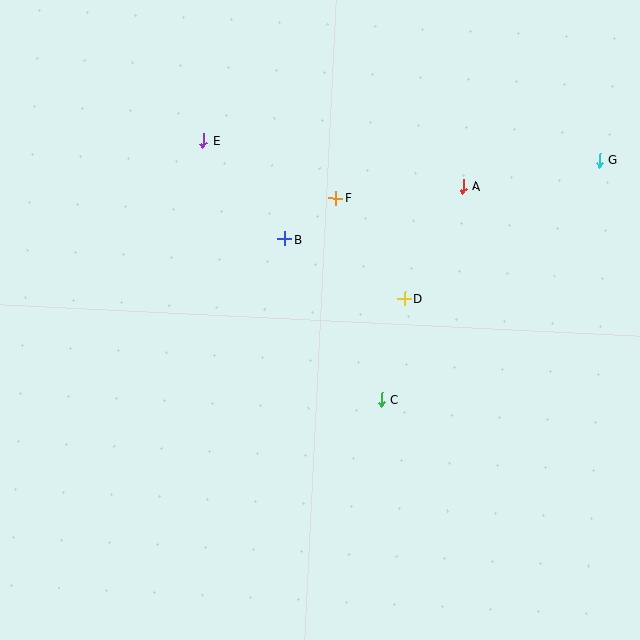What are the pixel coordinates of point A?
Point A is at (463, 186).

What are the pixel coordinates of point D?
Point D is at (404, 298).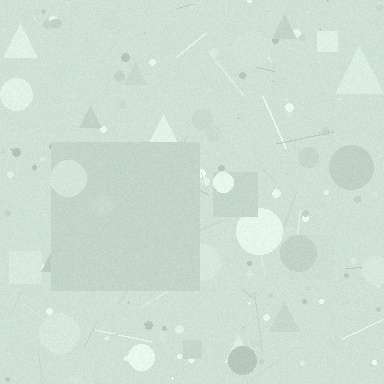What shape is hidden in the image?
A square is hidden in the image.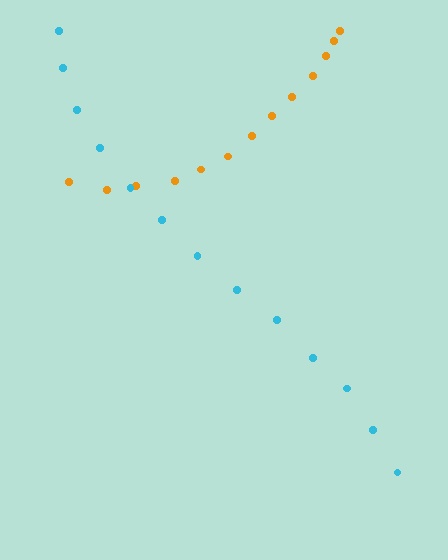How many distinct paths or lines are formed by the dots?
There are 2 distinct paths.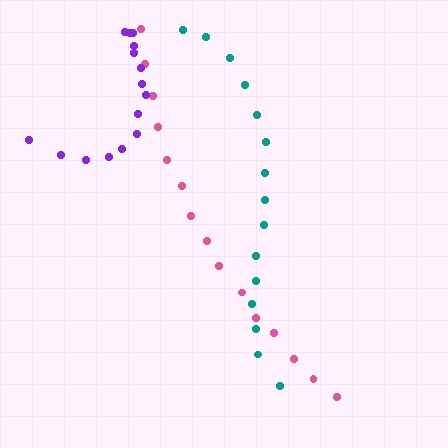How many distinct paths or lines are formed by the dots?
There are 3 distinct paths.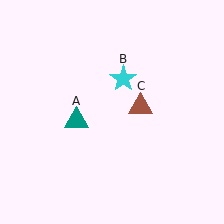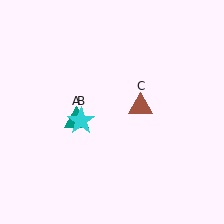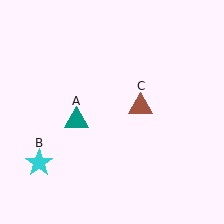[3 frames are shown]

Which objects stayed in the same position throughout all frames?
Teal triangle (object A) and brown triangle (object C) remained stationary.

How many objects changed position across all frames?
1 object changed position: cyan star (object B).